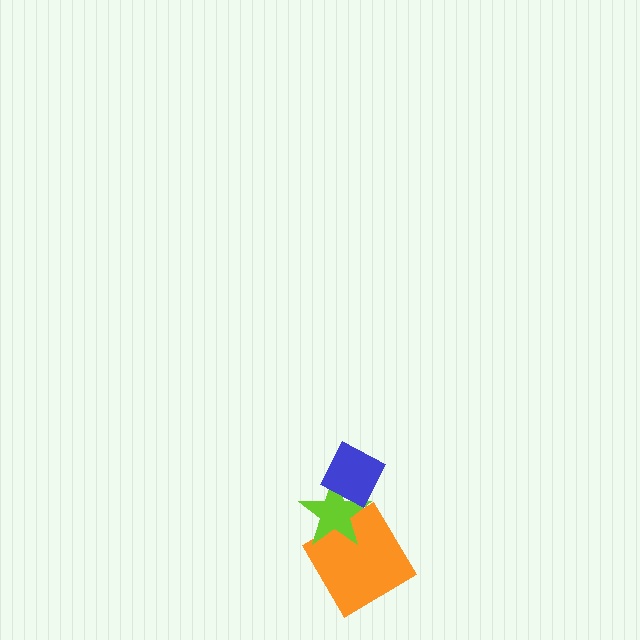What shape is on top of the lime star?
The blue diamond is on top of the lime star.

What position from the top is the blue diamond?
The blue diamond is 1st from the top.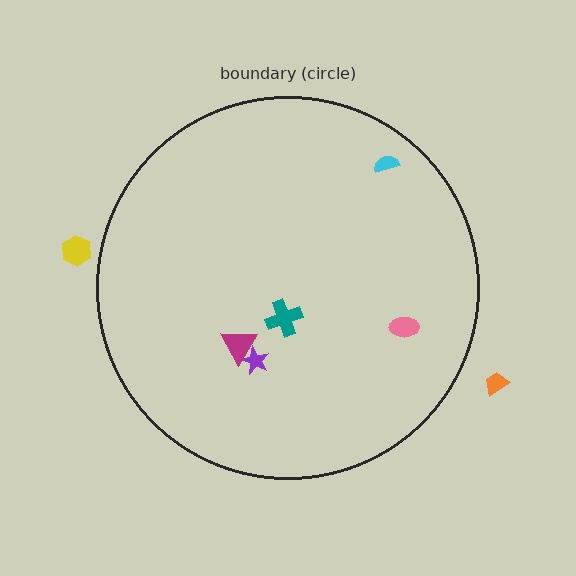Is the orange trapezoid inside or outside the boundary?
Outside.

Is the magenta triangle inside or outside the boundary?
Inside.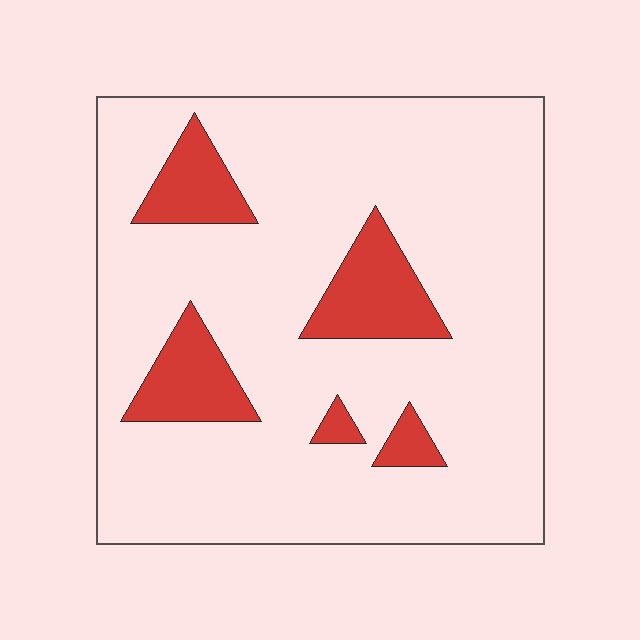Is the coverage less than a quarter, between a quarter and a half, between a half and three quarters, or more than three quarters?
Less than a quarter.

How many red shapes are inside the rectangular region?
5.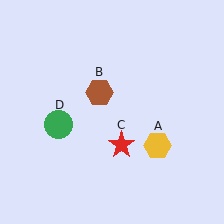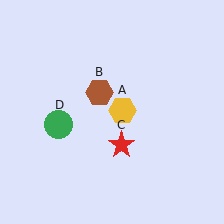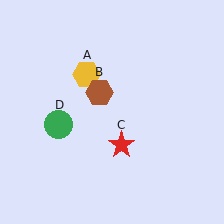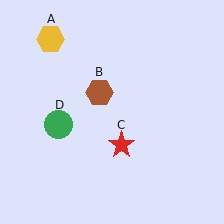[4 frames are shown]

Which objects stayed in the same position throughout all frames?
Brown hexagon (object B) and red star (object C) and green circle (object D) remained stationary.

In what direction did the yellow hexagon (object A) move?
The yellow hexagon (object A) moved up and to the left.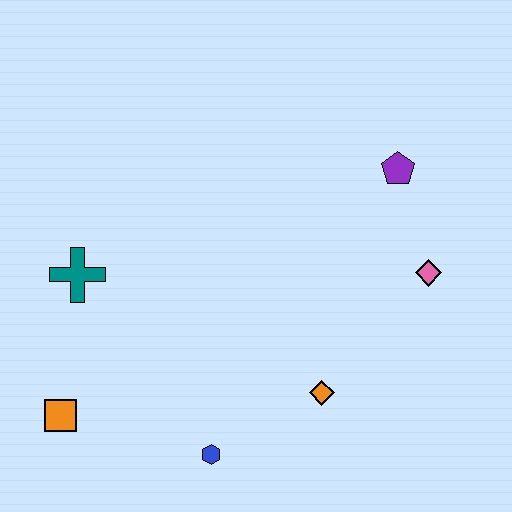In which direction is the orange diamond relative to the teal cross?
The orange diamond is to the right of the teal cross.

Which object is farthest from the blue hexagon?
The purple pentagon is farthest from the blue hexagon.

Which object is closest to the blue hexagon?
The orange diamond is closest to the blue hexagon.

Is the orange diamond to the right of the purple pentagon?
No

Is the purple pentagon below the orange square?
No